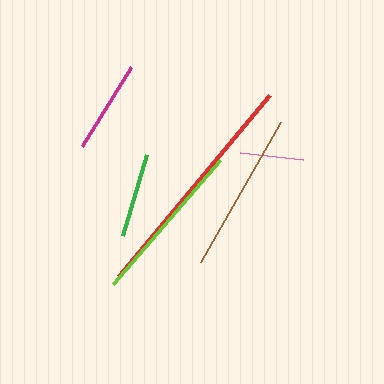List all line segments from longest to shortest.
From longest to shortest: red, lime, brown, magenta, green, pink.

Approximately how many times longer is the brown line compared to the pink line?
The brown line is approximately 2.6 times the length of the pink line.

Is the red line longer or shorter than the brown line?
The red line is longer than the brown line.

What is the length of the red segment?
The red segment is approximately 235 pixels long.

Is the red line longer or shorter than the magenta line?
The red line is longer than the magenta line.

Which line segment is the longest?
The red line is the longest at approximately 235 pixels.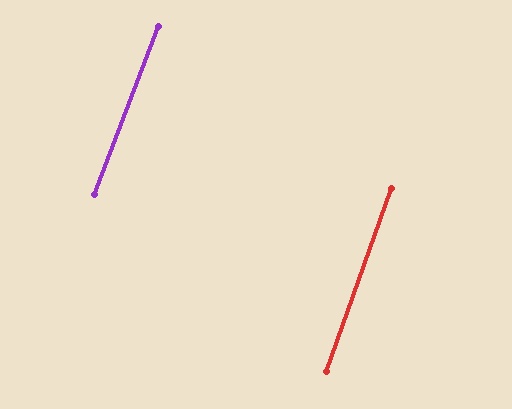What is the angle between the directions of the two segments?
Approximately 1 degree.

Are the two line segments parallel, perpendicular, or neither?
Parallel — their directions differ by only 1.3°.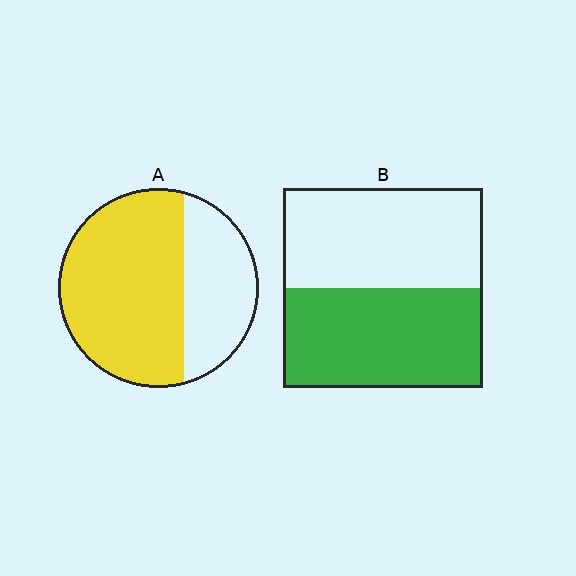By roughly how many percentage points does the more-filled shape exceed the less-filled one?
By roughly 15 percentage points (A over B).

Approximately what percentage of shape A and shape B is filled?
A is approximately 65% and B is approximately 50%.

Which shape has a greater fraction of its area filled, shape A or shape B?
Shape A.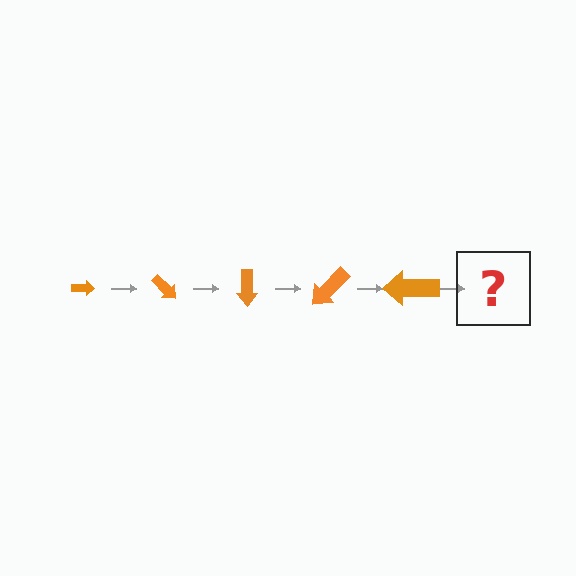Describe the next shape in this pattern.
It should be an arrow, larger than the previous one and rotated 225 degrees from the start.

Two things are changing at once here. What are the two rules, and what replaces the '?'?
The two rules are that the arrow grows larger each step and it rotates 45 degrees each step. The '?' should be an arrow, larger than the previous one and rotated 225 degrees from the start.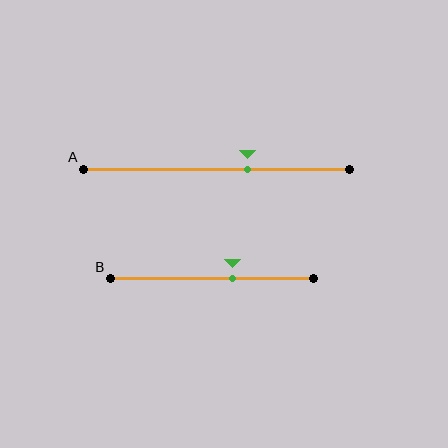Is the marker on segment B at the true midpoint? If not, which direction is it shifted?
No, the marker on segment B is shifted to the right by about 10% of the segment length.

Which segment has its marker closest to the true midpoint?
Segment B has its marker closest to the true midpoint.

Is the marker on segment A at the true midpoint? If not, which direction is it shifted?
No, the marker on segment A is shifted to the right by about 12% of the segment length.